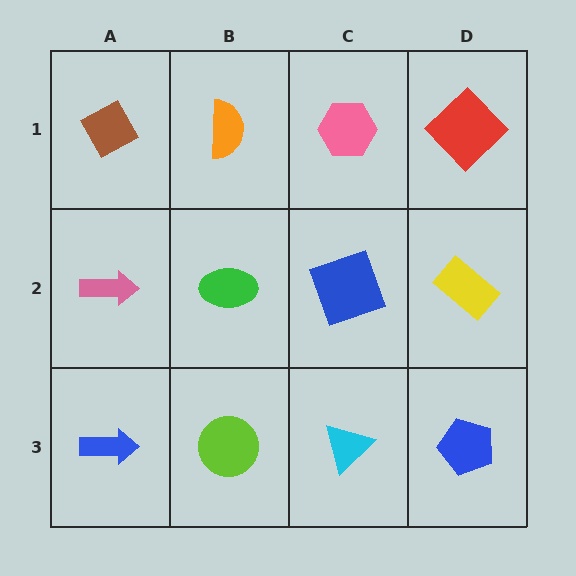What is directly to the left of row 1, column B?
A brown diamond.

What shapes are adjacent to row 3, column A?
A pink arrow (row 2, column A), a lime circle (row 3, column B).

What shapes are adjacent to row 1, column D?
A yellow rectangle (row 2, column D), a pink hexagon (row 1, column C).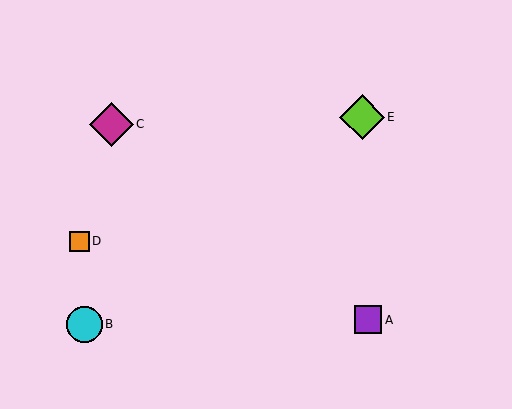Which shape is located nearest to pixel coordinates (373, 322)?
The purple square (labeled A) at (368, 320) is nearest to that location.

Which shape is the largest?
The magenta diamond (labeled C) is the largest.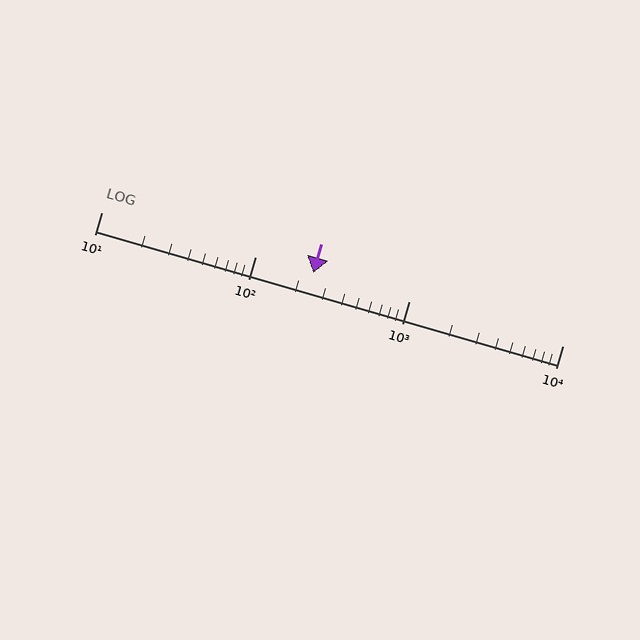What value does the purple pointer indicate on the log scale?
The pointer indicates approximately 240.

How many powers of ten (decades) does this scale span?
The scale spans 3 decades, from 10 to 10000.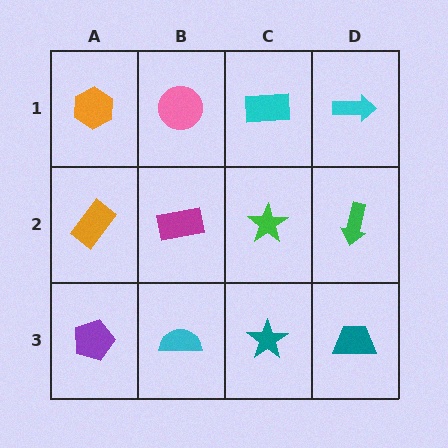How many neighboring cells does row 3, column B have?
3.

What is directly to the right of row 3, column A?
A cyan semicircle.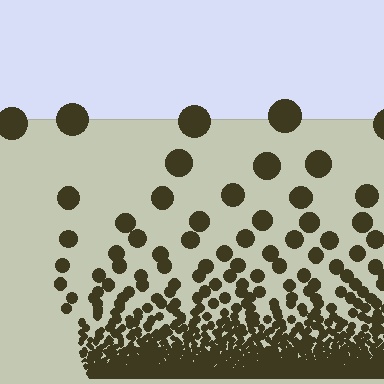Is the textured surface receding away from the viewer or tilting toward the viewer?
The surface appears to tilt toward the viewer. Texture elements get larger and sparser toward the top.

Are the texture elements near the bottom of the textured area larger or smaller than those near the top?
Smaller. The gradient is inverted — elements near the bottom are smaller and denser.